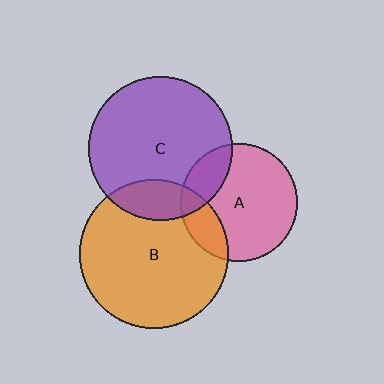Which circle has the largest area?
Circle B (orange).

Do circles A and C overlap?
Yes.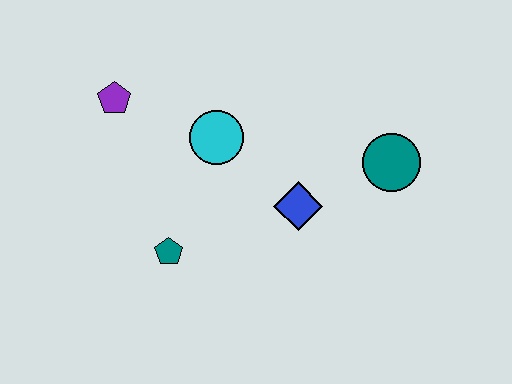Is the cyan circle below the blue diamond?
No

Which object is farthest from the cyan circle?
The teal circle is farthest from the cyan circle.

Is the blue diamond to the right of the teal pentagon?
Yes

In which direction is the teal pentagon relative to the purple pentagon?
The teal pentagon is below the purple pentagon.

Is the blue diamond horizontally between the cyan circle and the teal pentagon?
No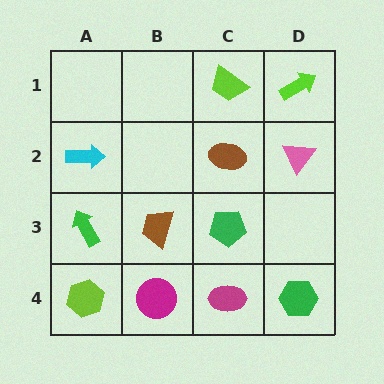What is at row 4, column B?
A magenta circle.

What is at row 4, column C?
A magenta ellipse.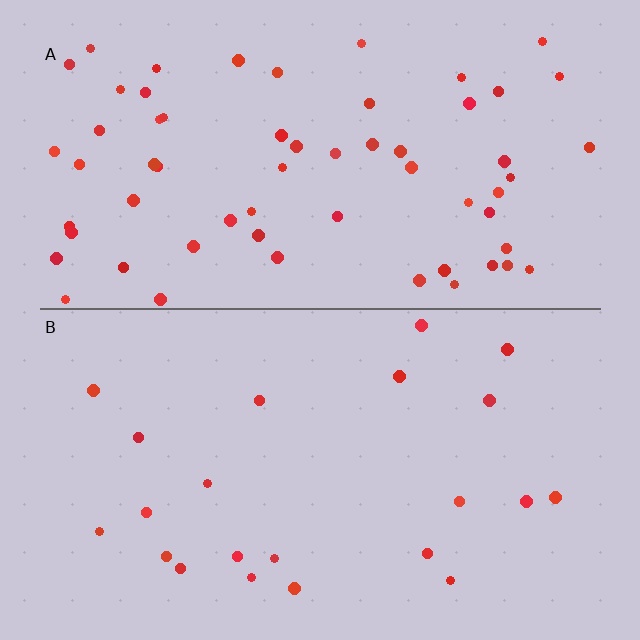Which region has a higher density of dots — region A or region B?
A (the top).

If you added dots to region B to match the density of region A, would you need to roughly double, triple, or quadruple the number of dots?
Approximately triple.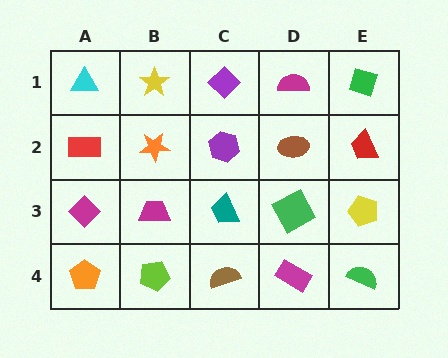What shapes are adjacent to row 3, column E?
A red trapezoid (row 2, column E), a green semicircle (row 4, column E), a green square (row 3, column D).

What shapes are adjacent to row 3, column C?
A purple hexagon (row 2, column C), a brown semicircle (row 4, column C), a magenta trapezoid (row 3, column B), a green square (row 3, column D).